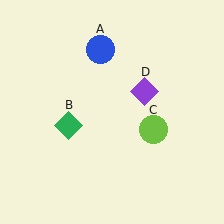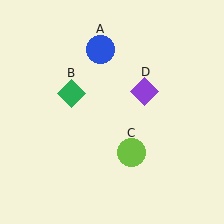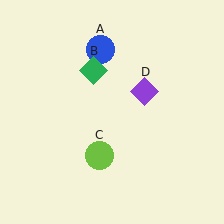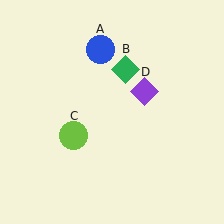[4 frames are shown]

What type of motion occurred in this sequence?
The green diamond (object B), lime circle (object C) rotated clockwise around the center of the scene.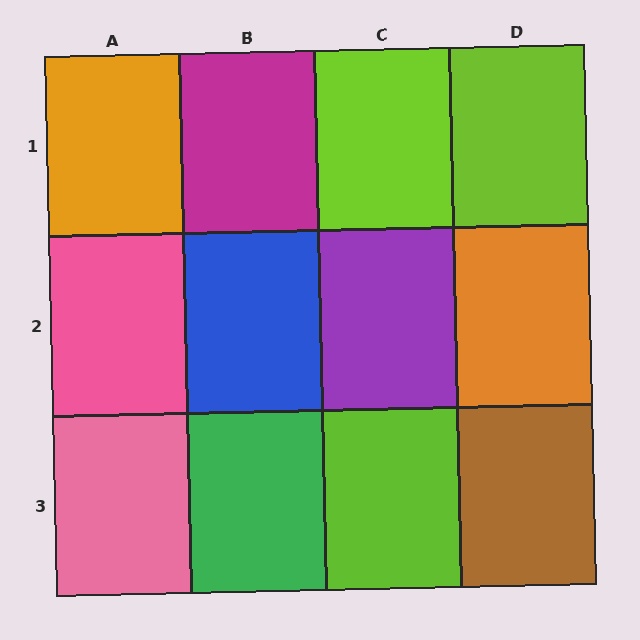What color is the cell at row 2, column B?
Blue.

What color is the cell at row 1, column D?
Lime.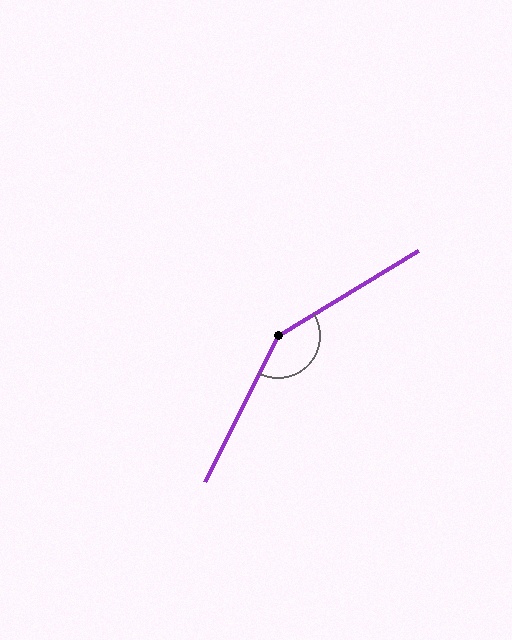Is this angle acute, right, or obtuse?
It is obtuse.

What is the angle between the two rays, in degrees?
Approximately 148 degrees.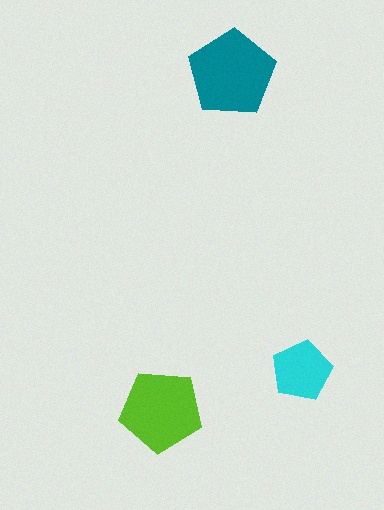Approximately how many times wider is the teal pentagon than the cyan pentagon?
About 1.5 times wider.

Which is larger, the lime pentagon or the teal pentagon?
The teal one.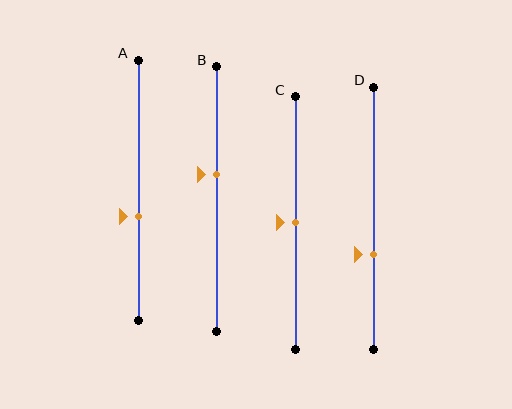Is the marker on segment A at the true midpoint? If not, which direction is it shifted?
No, the marker on segment A is shifted downward by about 10% of the segment length.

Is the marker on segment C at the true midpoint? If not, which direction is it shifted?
Yes, the marker on segment C is at the true midpoint.